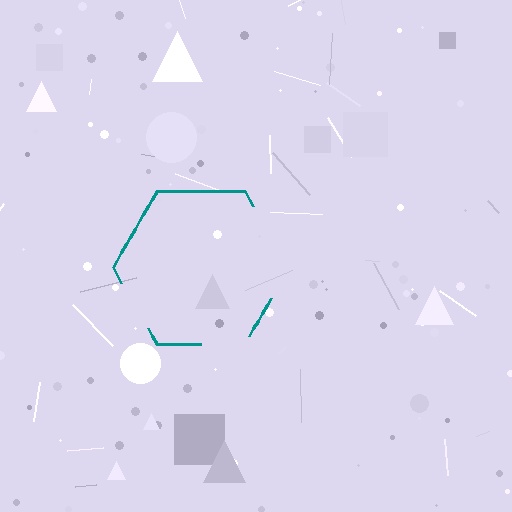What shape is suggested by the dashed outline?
The dashed outline suggests a hexagon.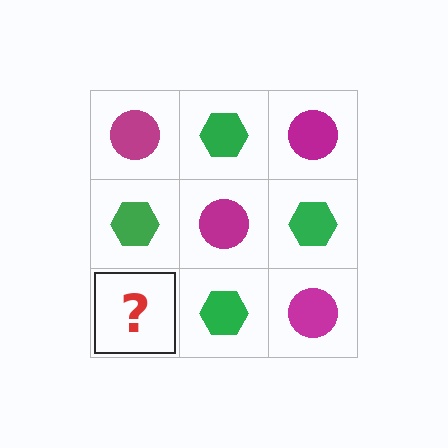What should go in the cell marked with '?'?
The missing cell should contain a magenta circle.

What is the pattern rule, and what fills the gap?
The rule is that it alternates magenta circle and green hexagon in a checkerboard pattern. The gap should be filled with a magenta circle.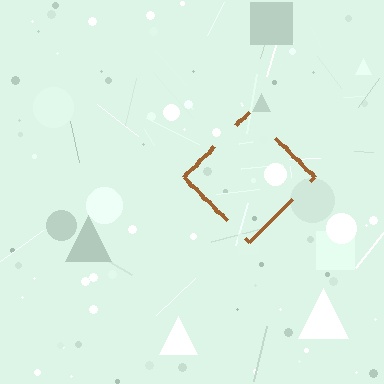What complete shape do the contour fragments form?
The contour fragments form a diamond.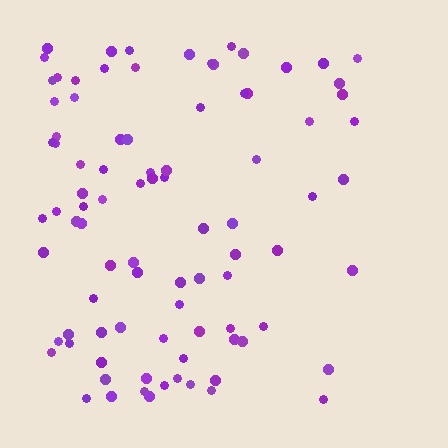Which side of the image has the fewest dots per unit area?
The right.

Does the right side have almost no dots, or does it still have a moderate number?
Still a moderate number, just noticeably fewer than the left.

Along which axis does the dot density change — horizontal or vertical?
Horizontal.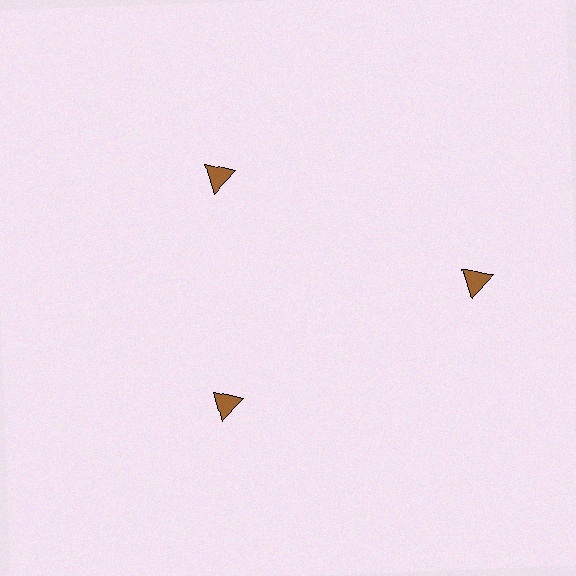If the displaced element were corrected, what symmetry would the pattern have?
It would have 3-fold rotational symmetry — the pattern would map onto itself every 120 degrees.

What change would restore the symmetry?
The symmetry would be restored by moving it inward, back onto the ring so that all 3 triangles sit at equal angles and equal distance from the center.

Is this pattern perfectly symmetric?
No. The 3 brown triangles are arranged in a ring, but one element near the 3 o'clock position is pushed outward from the center, breaking the 3-fold rotational symmetry.